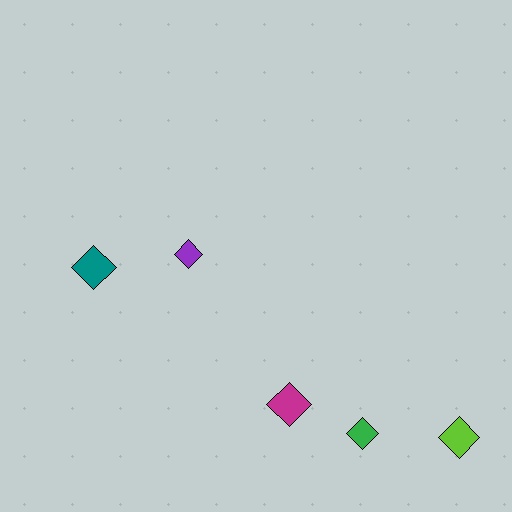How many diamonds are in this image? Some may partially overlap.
There are 5 diamonds.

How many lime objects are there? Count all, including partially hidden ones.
There is 1 lime object.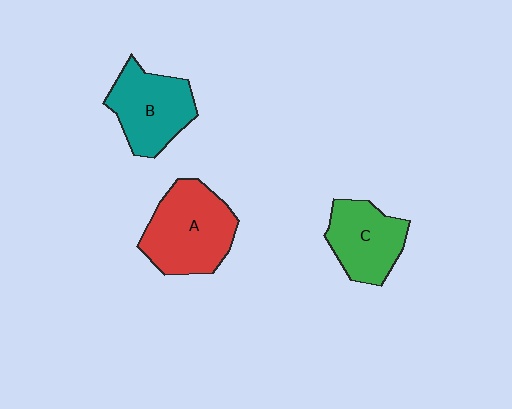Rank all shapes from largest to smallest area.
From largest to smallest: A (red), B (teal), C (green).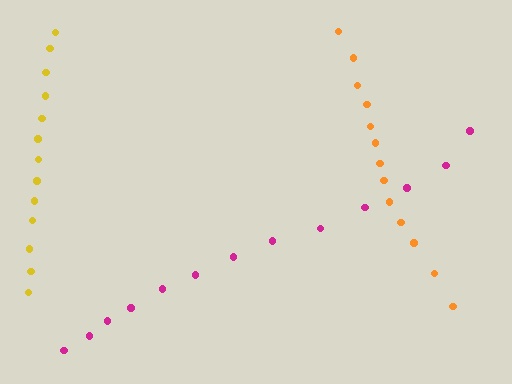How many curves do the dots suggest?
There are 3 distinct paths.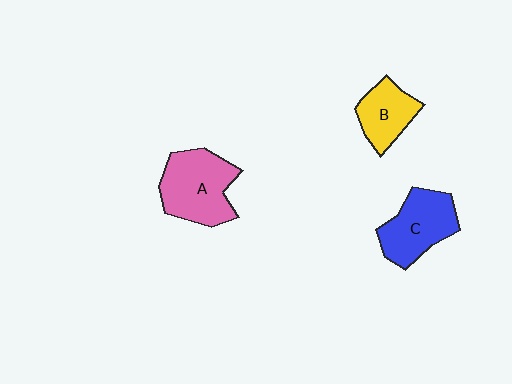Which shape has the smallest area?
Shape B (yellow).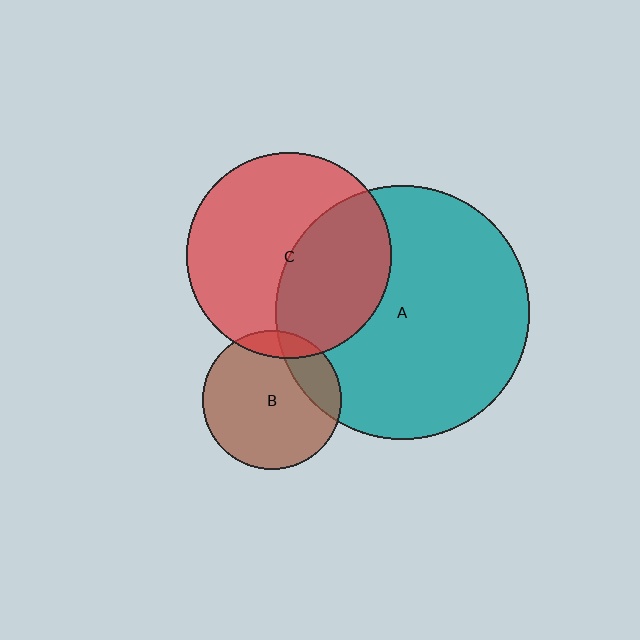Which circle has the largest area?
Circle A (teal).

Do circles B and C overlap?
Yes.